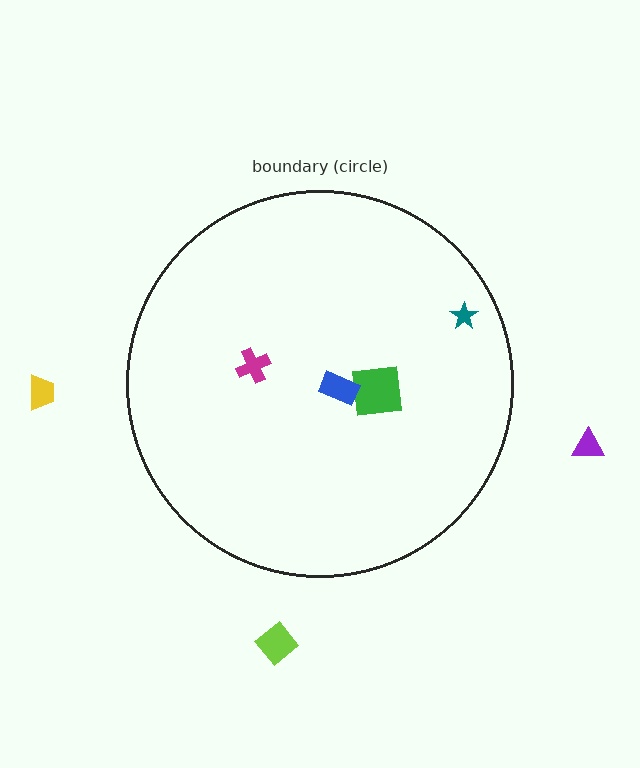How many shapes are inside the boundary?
4 inside, 3 outside.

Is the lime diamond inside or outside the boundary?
Outside.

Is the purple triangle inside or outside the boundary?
Outside.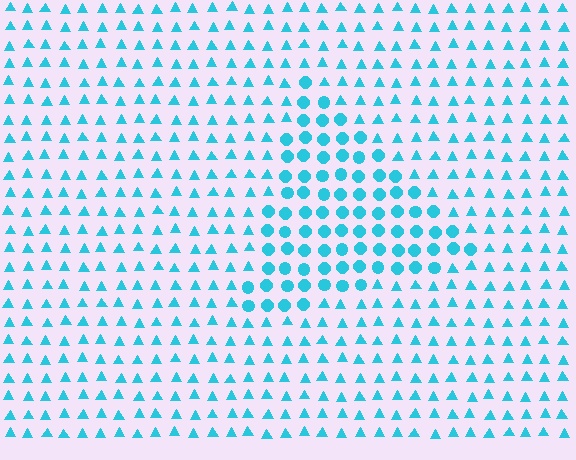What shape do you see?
I see a triangle.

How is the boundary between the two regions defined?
The boundary is defined by a change in element shape: circles inside vs. triangles outside. All elements share the same color and spacing.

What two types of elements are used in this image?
The image uses circles inside the triangle region and triangles outside it.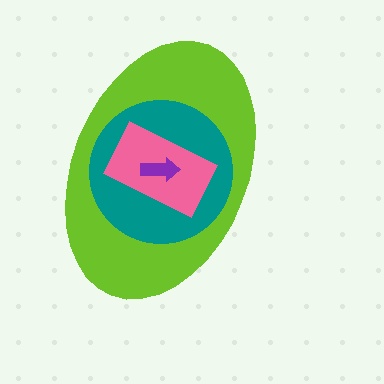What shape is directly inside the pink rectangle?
The purple arrow.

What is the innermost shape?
The purple arrow.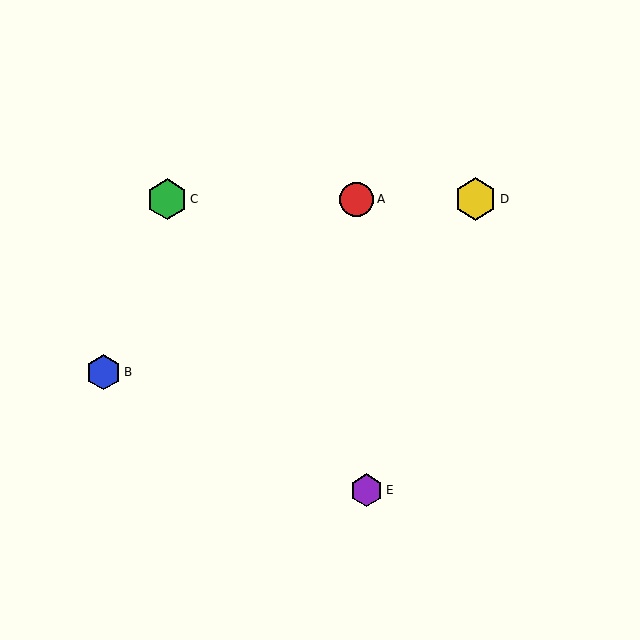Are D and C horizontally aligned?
Yes, both are at y≈199.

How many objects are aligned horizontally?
3 objects (A, C, D) are aligned horizontally.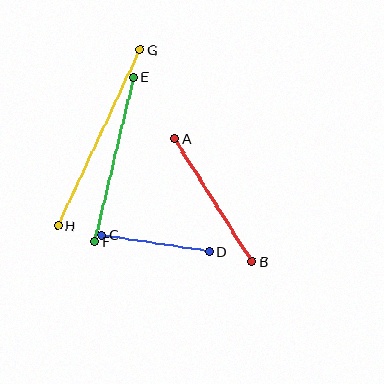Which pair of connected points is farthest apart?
Points G and H are farthest apart.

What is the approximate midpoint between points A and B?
The midpoint is at approximately (213, 200) pixels.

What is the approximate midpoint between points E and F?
The midpoint is at approximately (114, 159) pixels.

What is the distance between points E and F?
The distance is approximately 169 pixels.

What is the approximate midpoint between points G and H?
The midpoint is at approximately (99, 138) pixels.